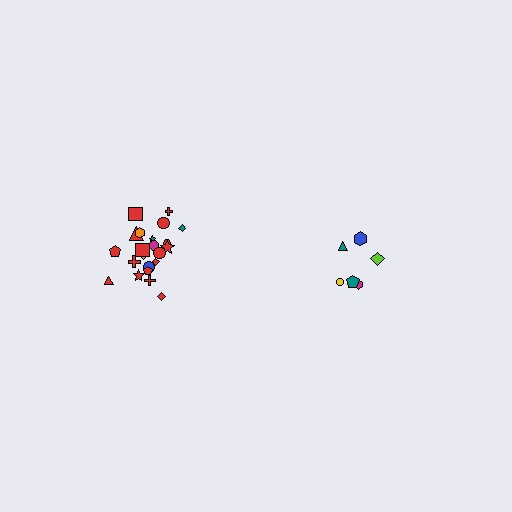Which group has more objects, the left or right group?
The left group.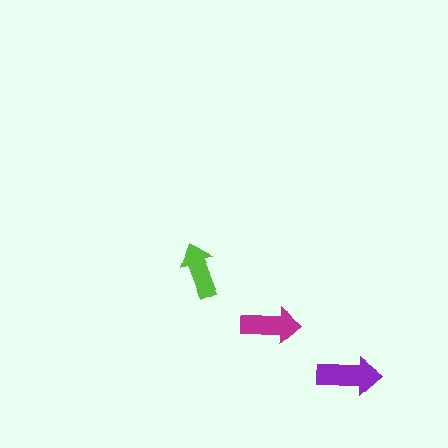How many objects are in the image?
There are 3 objects in the image.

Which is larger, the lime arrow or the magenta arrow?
The magenta one.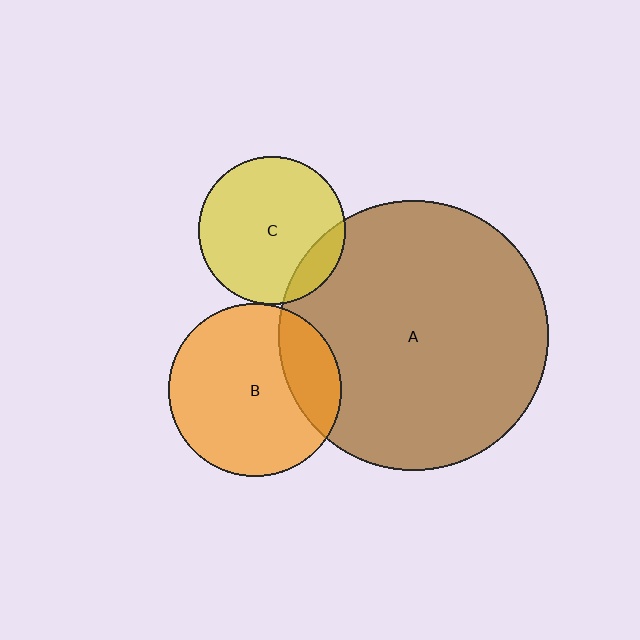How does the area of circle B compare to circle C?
Approximately 1.4 times.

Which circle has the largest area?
Circle A (brown).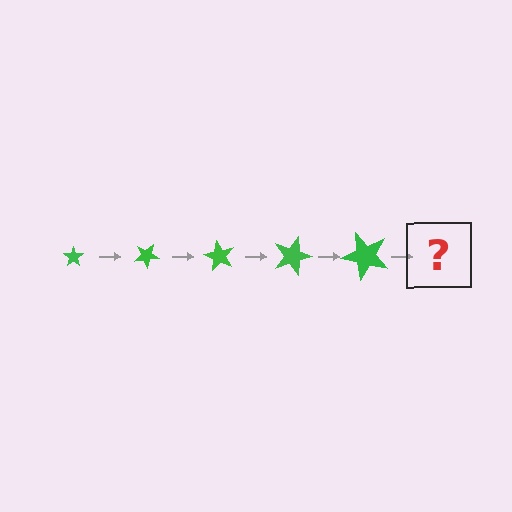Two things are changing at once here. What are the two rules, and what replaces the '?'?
The two rules are that the star grows larger each step and it rotates 30 degrees each step. The '?' should be a star, larger than the previous one and rotated 150 degrees from the start.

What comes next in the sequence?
The next element should be a star, larger than the previous one and rotated 150 degrees from the start.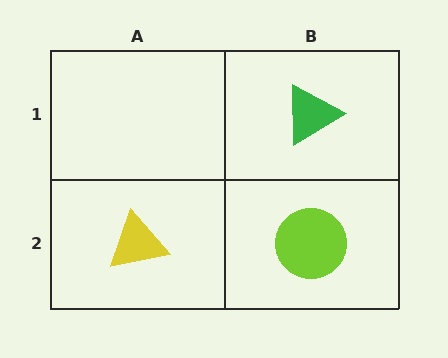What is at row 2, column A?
A yellow triangle.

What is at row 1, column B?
A green triangle.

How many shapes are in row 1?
1 shape.